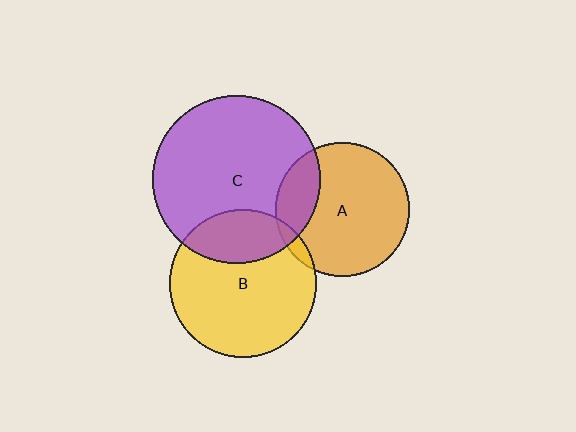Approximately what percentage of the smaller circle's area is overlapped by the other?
Approximately 5%.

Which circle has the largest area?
Circle C (purple).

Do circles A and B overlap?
Yes.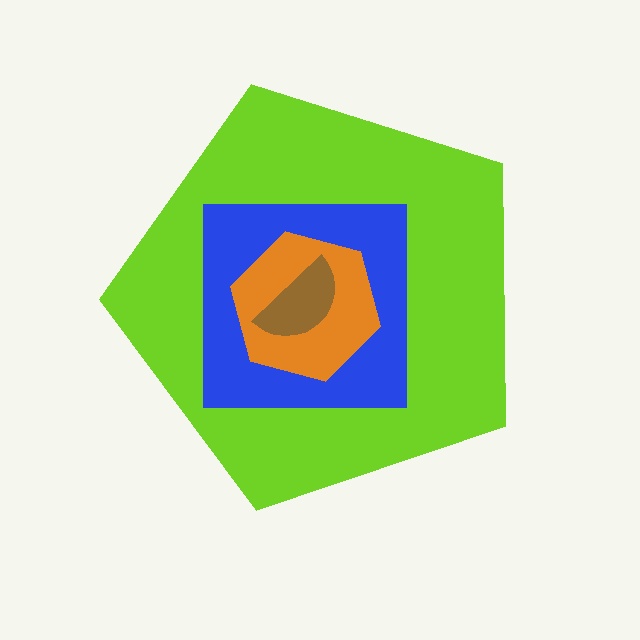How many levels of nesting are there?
4.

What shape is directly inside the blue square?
The orange hexagon.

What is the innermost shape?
The brown semicircle.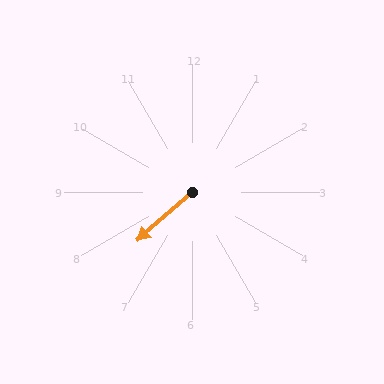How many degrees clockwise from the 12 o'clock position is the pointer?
Approximately 229 degrees.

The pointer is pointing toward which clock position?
Roughly 8 o'clock.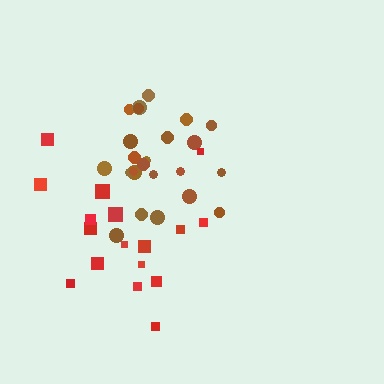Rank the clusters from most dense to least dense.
brown, red.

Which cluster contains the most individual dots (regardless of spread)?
Brown (24).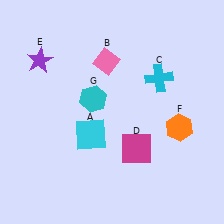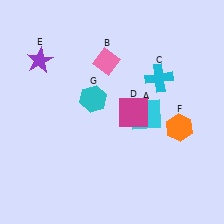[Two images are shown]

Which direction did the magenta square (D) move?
The magenta square (D) moved up.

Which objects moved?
The objects that moved are: the cyan square (A), the magenta square (D).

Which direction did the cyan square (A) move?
The cyan square (A) moved right.